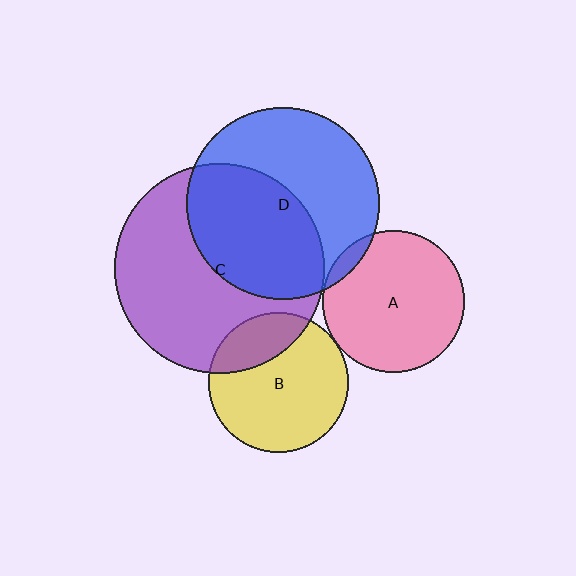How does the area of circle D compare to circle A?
Approximately 1.8 times.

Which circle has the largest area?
Circle C (purple).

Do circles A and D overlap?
Yes.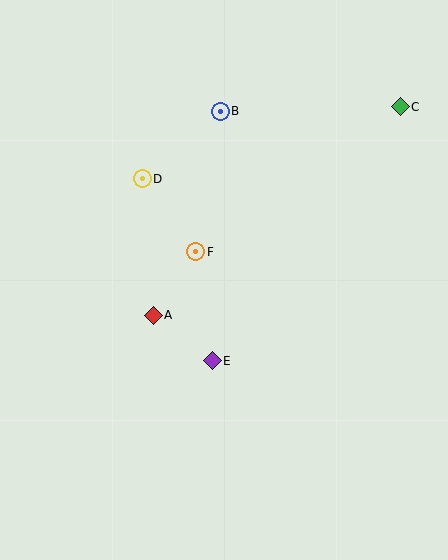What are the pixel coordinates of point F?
Point F is at (196, 252).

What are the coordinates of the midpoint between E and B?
The midpoint between E and B is at (216, 236).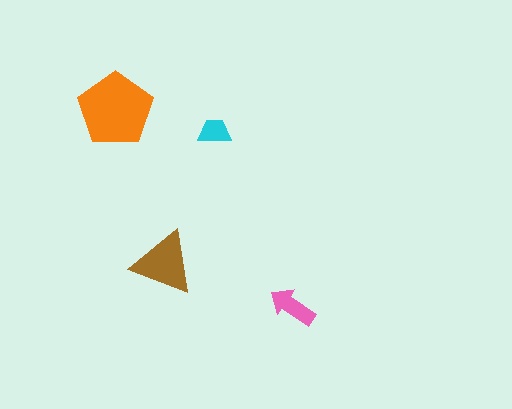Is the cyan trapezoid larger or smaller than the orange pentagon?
Smaller.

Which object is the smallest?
The cyan trapezoid.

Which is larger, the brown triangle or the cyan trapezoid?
The brown triangle.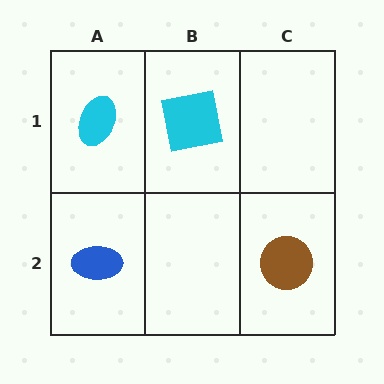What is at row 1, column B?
A cyan square.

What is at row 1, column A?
A cyan ellipse.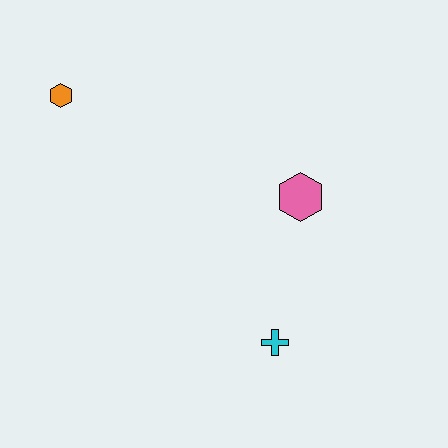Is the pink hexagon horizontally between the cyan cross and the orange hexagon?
No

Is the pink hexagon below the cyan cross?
No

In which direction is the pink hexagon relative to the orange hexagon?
The pink hexagon is to the right of the orange hexagon.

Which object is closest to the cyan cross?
The pink hexagon is closest to the cyan cross.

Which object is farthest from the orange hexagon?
The cyan cross is farthest from the orange hexagon.